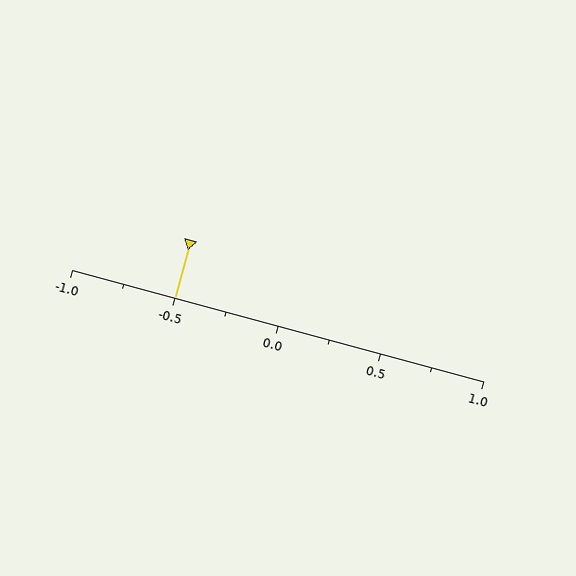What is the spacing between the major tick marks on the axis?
The major ticks are spaced 0.5 apart.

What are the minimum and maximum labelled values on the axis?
The axis runs from -1.0 to 1.0.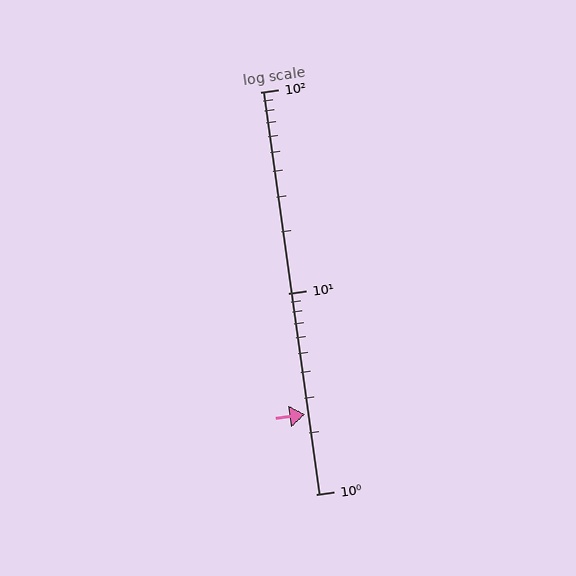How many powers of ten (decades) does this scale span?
The scale spans 2 decades, from 1 to 100.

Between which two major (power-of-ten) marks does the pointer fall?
The pointer is between 1 and 10.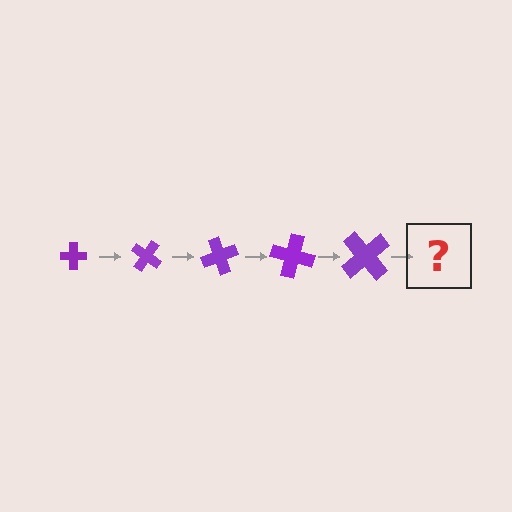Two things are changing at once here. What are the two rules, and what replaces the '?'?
The two rules are that the cross grows larger each step and it rotates 35 degrees each step. The '?' should be a cross, larger than the previous one and rotated 175 degrees from the start.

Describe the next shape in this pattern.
It should be a cross, larger than the previous one and rotated 175 degrees from the start.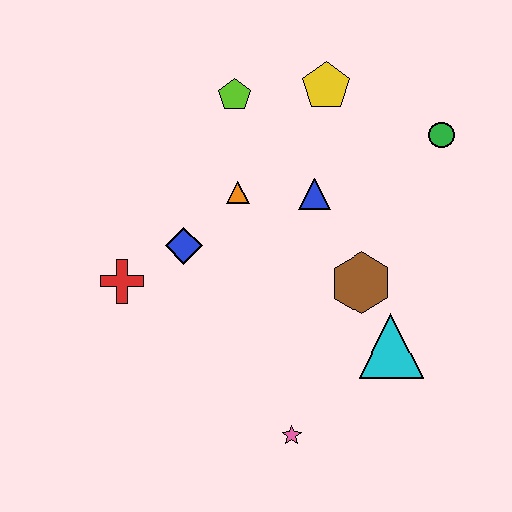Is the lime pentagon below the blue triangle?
No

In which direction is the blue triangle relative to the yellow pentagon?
The blue triangle is below the yellow pentagon.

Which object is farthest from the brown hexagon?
The red cross is farthest from the brown hexagon.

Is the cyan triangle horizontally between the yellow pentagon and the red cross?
No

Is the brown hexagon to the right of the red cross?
Yes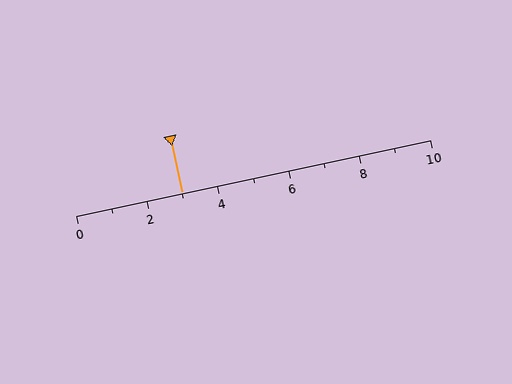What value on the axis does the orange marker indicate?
The marker indicates approximately 3.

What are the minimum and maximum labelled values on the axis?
The axis runs from 0 to 10.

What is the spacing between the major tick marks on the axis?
The major ticks are spaced 2 apart.